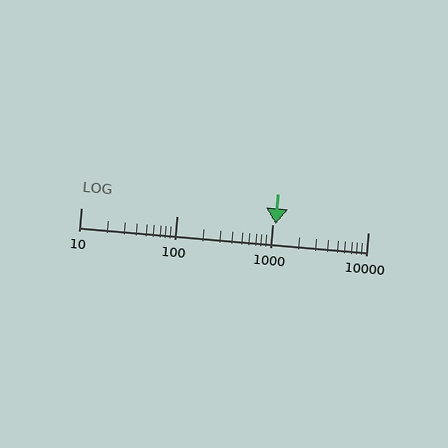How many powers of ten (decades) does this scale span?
The scale spans 3 decades, from 10 to 10000.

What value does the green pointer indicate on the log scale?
The pointer indicates approximately 1100.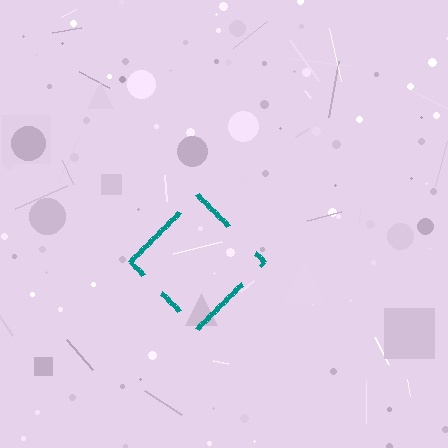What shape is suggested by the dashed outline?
The dashed outline suggests a diamond.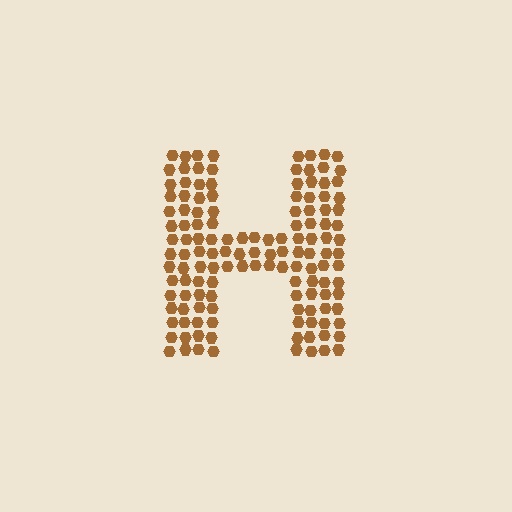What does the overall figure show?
The overall figure shows the letter H.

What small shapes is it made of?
It is made of small hexagons.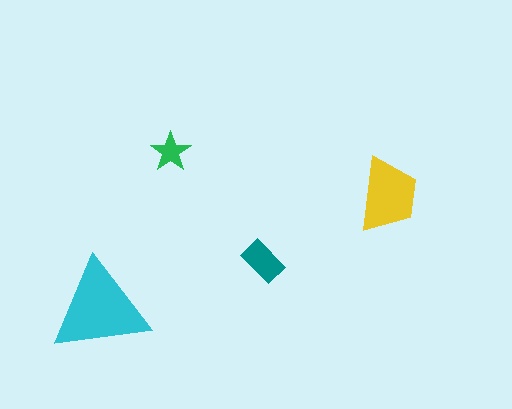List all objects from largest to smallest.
The cyan triangle, the yellow trapezoid, the teal rectangle, the green star.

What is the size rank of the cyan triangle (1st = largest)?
1st.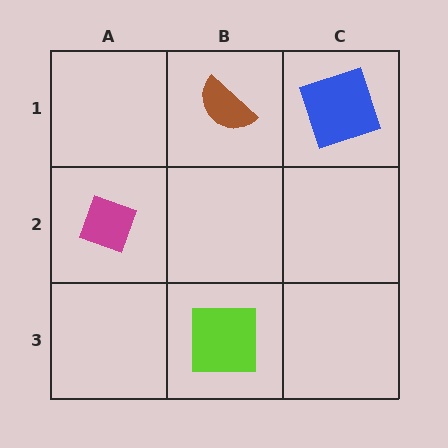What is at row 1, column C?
A blue square.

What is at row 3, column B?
A lime square.